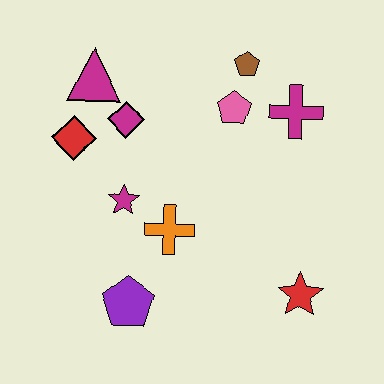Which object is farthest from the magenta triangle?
The red star is farthest from the magenta triangle.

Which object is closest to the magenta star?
The orange cross is closest to the magenta star.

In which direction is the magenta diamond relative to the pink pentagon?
The magenta diamond is to the left of the pink pentagon.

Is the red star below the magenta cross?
Yes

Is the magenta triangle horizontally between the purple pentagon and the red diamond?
Yes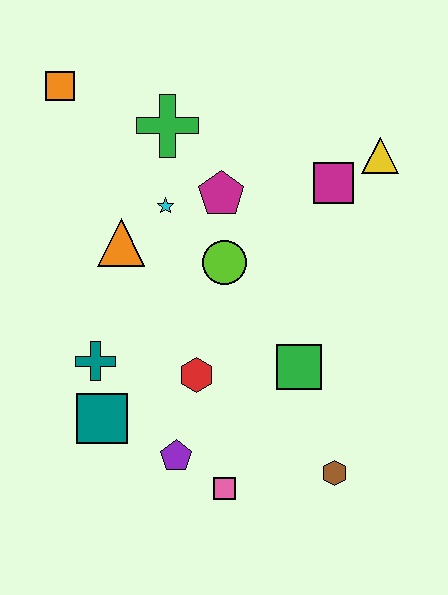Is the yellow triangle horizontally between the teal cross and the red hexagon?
No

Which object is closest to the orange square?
The green cross is closest to the orange square.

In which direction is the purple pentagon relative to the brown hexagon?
The purple pentagon is to the left of the brown hexagon.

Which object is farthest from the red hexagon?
The orange square is farthest from the red hexagon.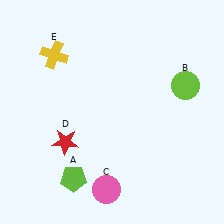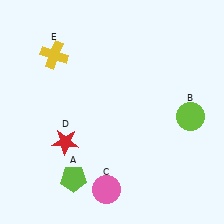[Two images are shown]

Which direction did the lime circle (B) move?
The lime circle (B) moved down.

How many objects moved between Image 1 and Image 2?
1 object moved between the two images.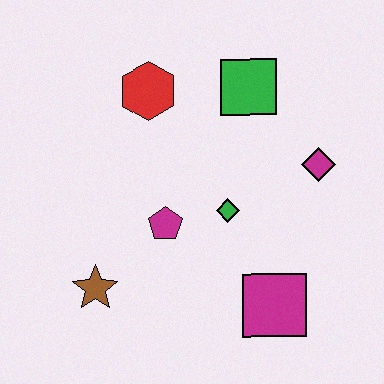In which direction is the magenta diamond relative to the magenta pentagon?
The magenta diamond is to the right of the magenta pentagon.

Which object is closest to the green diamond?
The magenta pentagon is closest to the green diamond.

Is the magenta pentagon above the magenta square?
Yes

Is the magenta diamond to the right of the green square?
Yes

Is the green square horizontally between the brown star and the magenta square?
Yes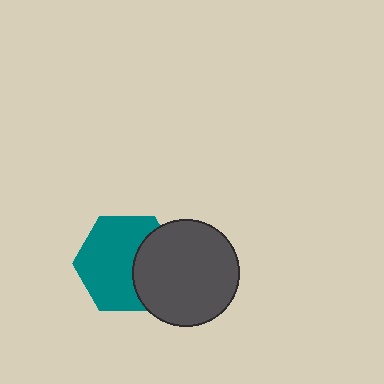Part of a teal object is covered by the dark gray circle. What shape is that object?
It is a hexagon.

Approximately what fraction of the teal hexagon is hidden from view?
Roughly 33% of the teal hexagon is hidden behind the dark gray circle.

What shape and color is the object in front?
The object in front is a dark gray circle.